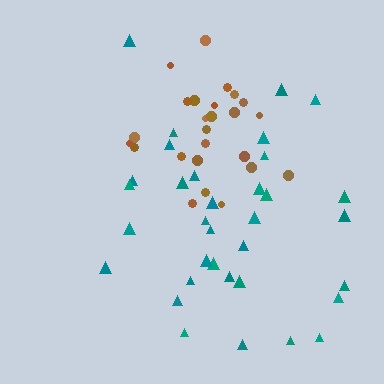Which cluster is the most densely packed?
Brown.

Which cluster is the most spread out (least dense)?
Teal.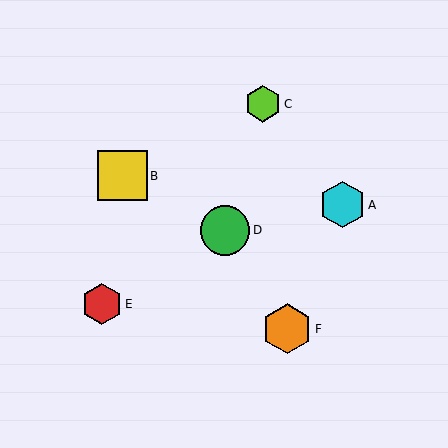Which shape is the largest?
The orange hexagon (labeled F) is the largest.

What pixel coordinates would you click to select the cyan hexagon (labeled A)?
Click at (342, 205) to select the cyan hexagon A.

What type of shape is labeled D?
Shape D is a green circle.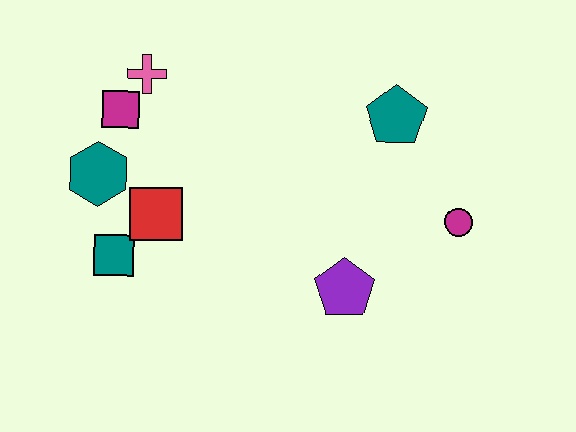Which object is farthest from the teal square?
The magenta circle is farthest from the teal square.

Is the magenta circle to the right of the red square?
Yes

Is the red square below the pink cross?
Yes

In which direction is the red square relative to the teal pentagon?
The red square is to the left of the teal pentagon.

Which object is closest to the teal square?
The red square is closest to the teal square.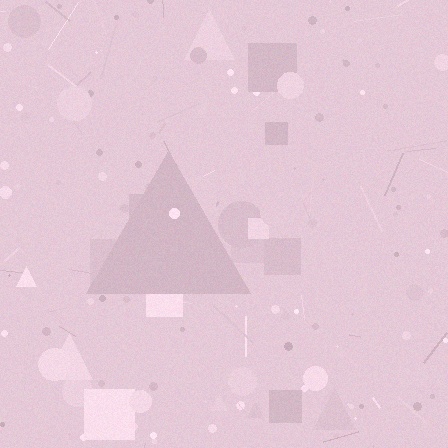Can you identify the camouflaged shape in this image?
The camouflaged shape is a triangle.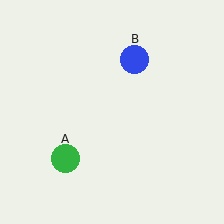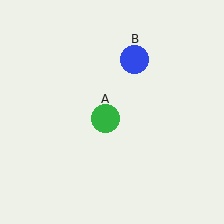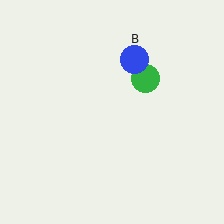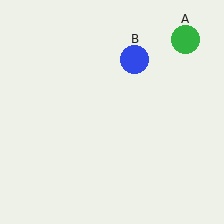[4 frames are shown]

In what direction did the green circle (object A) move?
The green circle (object A) moved up and to the right.